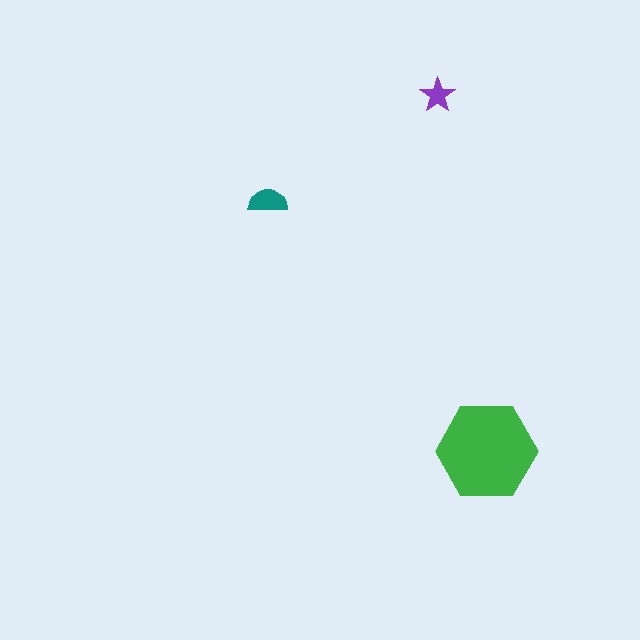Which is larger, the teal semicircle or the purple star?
The teal semicircle.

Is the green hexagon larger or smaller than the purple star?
Larger.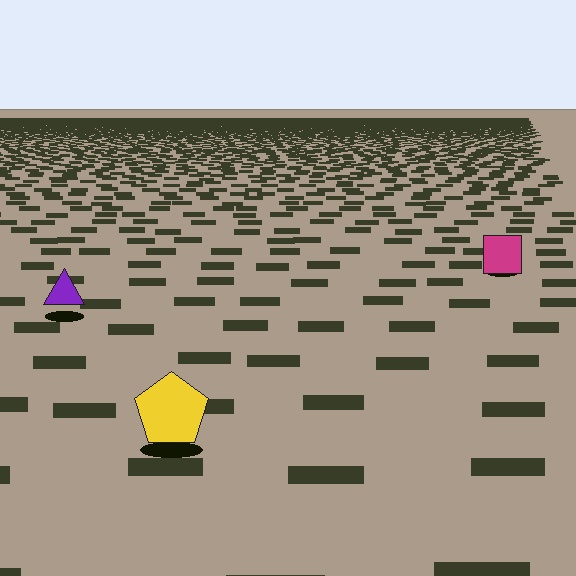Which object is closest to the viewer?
The yellow pentagon is closest. The texture marks near it are larger and more spread out.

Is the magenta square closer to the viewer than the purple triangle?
No. The purple triangle is closer — you can tell from the texture gradient: the ground texture is coarser near it.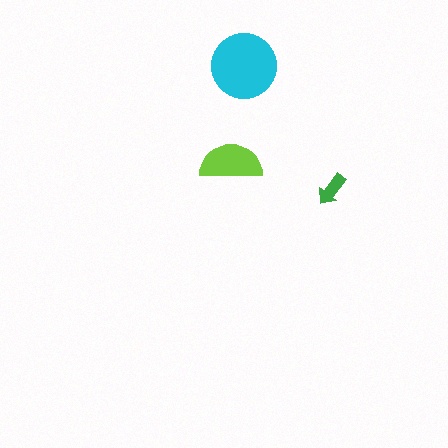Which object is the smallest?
The green arrow.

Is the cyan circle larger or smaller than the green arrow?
Larger.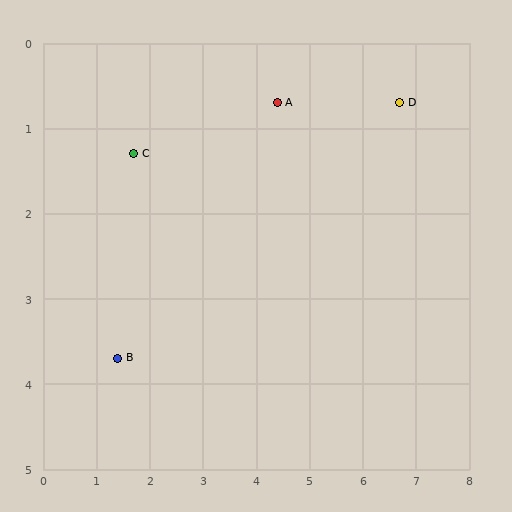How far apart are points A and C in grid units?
Points A and C are about 2.8 grid units apart.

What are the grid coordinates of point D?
Point D is at approximately (6.7, 0.7).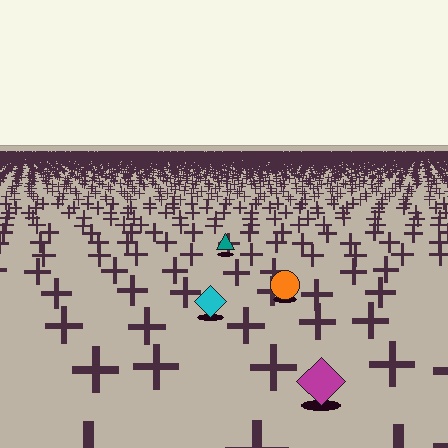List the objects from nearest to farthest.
From nearest to farthest: the magenta diamond, the cyan diamond, the orange circle, the teal triangle.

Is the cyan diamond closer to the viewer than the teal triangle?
Yes. The cyan diamond is closer — you can tell from the texture gradient: the ground texture is coarser near it.